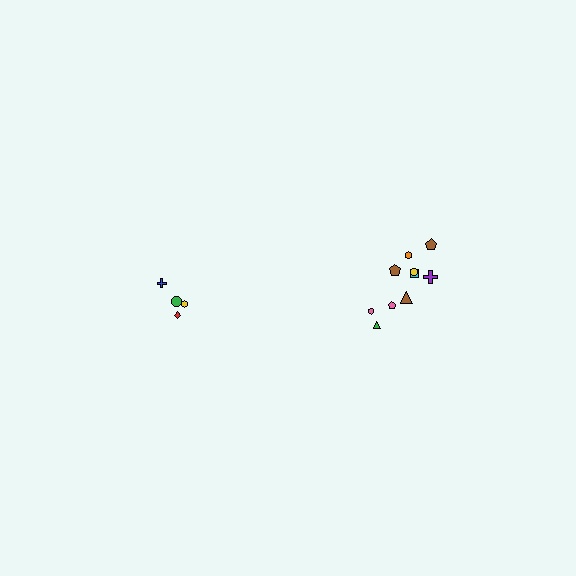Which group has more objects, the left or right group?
The right group.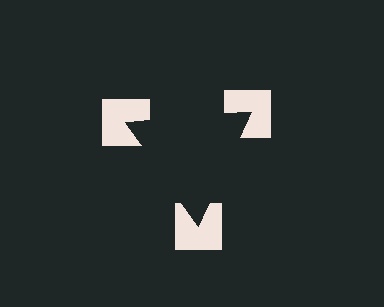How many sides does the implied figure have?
3 sides.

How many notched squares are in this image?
There are 3 — one at each vertex of the illusory triangle.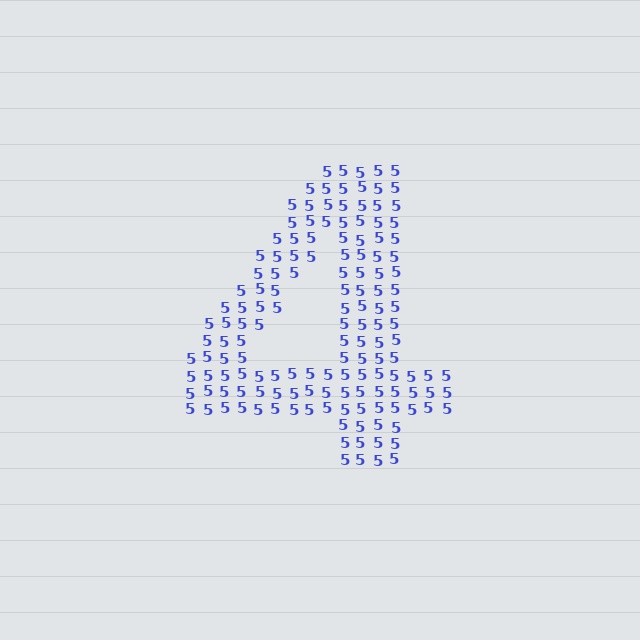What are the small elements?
The small elements are digit 5's.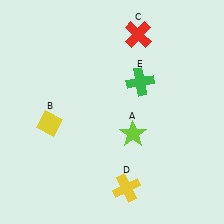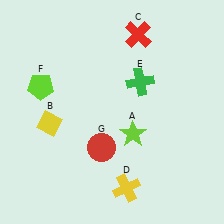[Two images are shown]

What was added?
A lime pentagon (F), a red circle (G) were added in Image 2.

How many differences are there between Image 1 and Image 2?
There are 2 differences between the two images.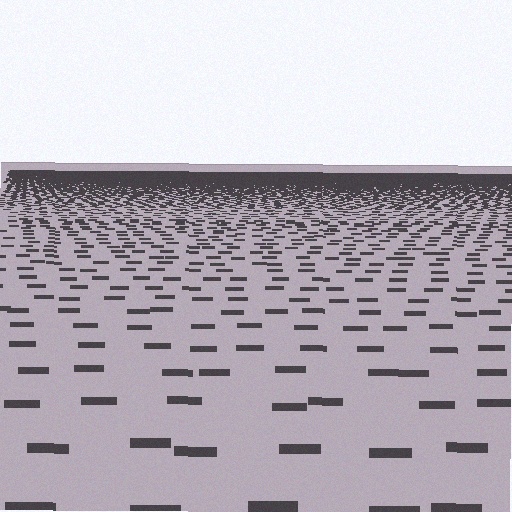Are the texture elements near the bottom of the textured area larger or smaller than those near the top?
Larger. Near the bottom, elements are closer to the viewer and appear at a bigger on-screen size.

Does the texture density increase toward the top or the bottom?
Density increases toward the top.